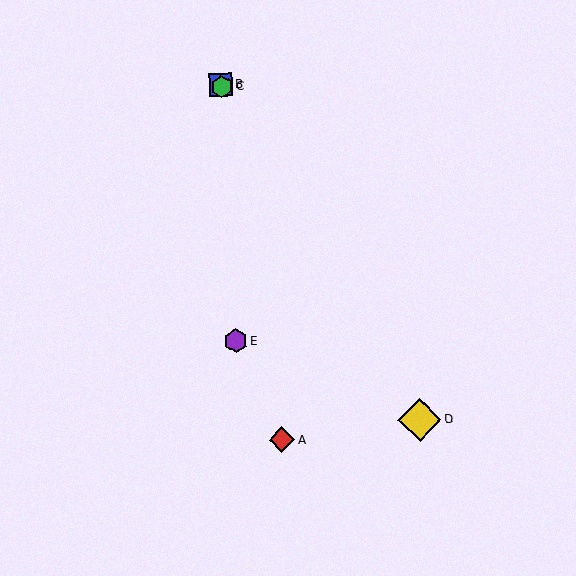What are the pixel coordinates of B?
Object B is at (220, 84).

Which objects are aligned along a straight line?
Objects B, C, D are aligned along a straight line.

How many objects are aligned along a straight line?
3 objects (B, C, D) are aligned along a straight line.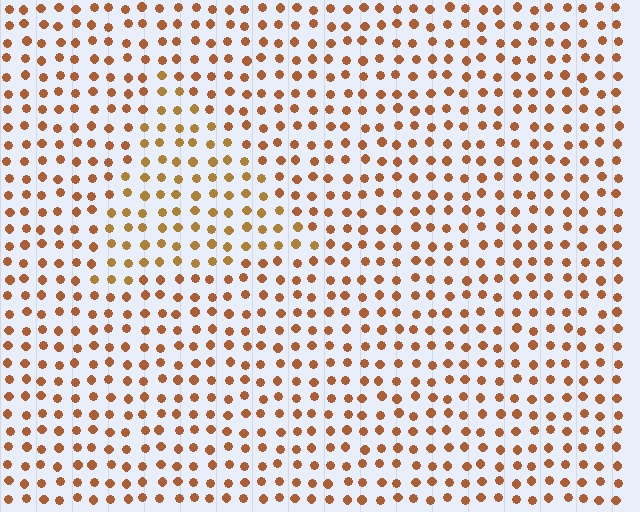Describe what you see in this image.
The image is filled with small brown elements in a uniform arrangement. A triangle-shaped region is visible where the elements are tinted to a slightly different hue, forming a subtle color boundary.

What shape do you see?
I see a triangle.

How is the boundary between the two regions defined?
The boundary is defined purely by a slight shift in hue (about 18 degrees). Spacing, size, and orientation are identical on both sides.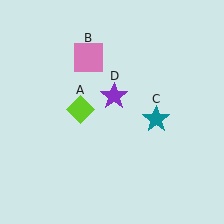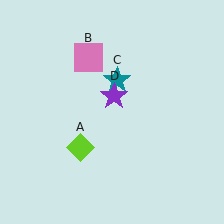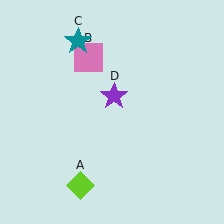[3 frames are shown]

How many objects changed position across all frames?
2 objects changed position: lime diamond (object A), teal star (object C).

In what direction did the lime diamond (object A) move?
The lime diamond (object A) moved down.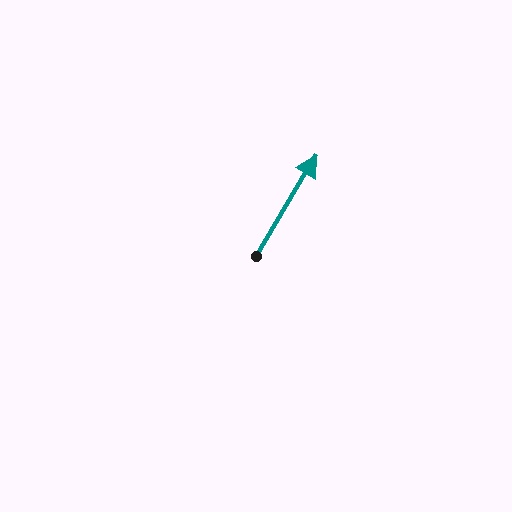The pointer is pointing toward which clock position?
Roughly 1 o'clock.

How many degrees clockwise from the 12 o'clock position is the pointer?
Approximately 31 degrees.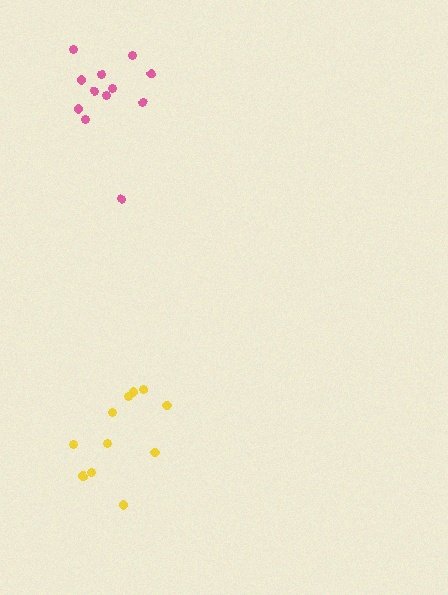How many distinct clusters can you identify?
There are 2 distinct clusters.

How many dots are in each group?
Group 1: 11 dots, Group 2: 12 dots (23 total).